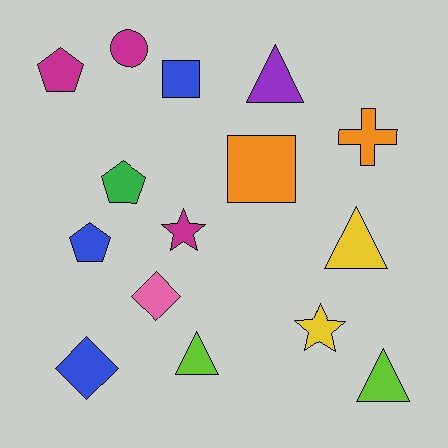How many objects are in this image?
There are 15 objects.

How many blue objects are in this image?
There are 3 blue objects.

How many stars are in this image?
There are 2 stars.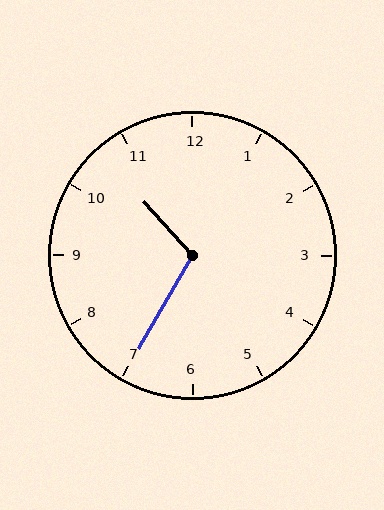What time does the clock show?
10:35.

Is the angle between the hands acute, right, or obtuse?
It is obtuse.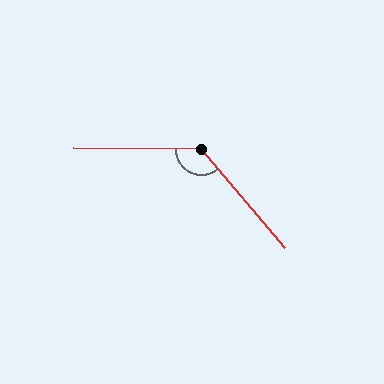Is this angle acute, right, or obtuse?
It is obtuse.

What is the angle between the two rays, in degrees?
Approximately 131 degrees.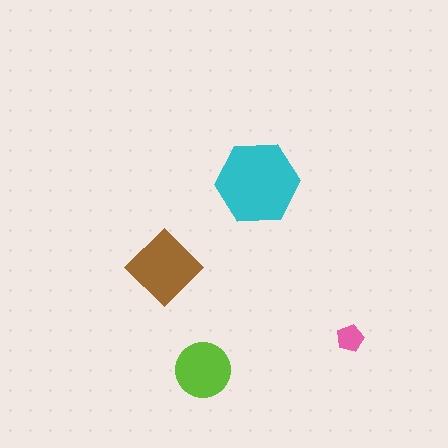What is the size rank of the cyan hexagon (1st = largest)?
1st.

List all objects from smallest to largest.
The pink pentagon, the lime circle, the brown diamond, the cyan hexagon.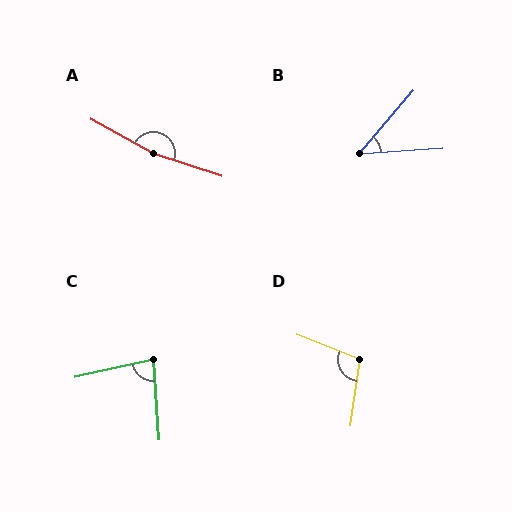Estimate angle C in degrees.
Approximately 82 degrees.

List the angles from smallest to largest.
B (46°), C (82°), D (103°), A (170°).